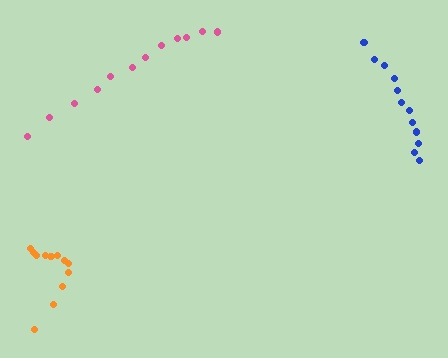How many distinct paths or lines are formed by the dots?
There are 3 distinct paths.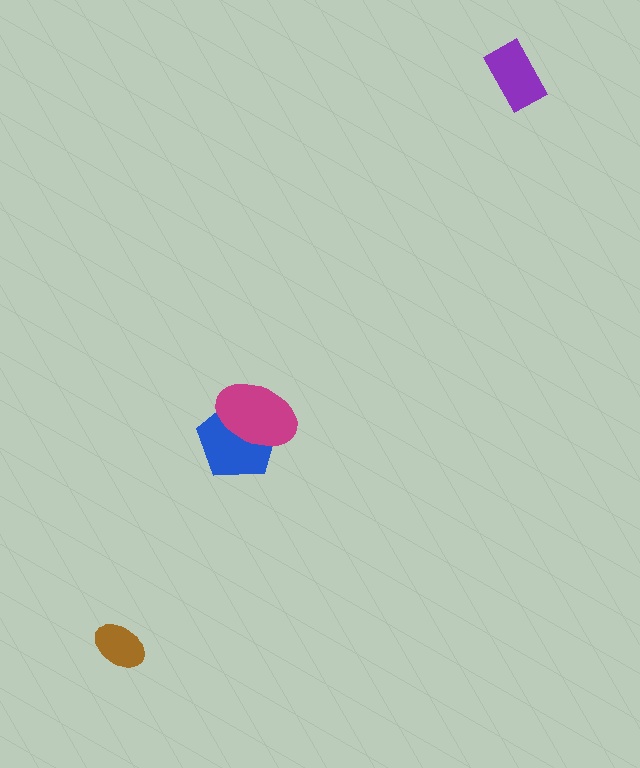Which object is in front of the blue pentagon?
The magenta ellipse is in front of the blue pentagon.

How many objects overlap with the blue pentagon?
1 object overlaps with the blue pentagon.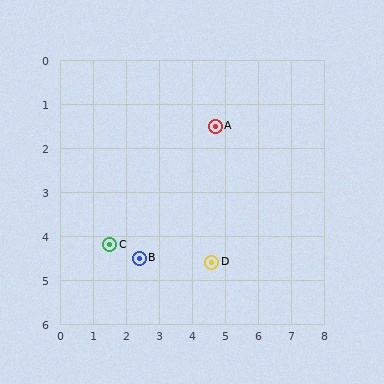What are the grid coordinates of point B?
Point B is at approximately (2.4, 4.5).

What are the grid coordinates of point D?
Point D is at approximately (4.6, 4.6).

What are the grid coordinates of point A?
Point A is at approximately (4.7, 1.5).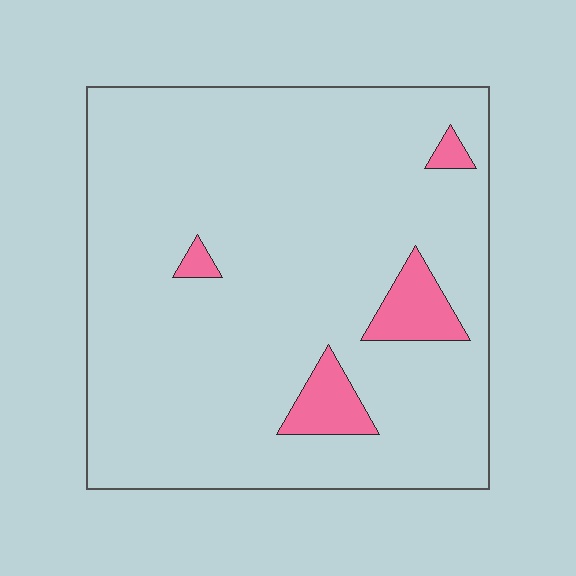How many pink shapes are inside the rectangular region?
4.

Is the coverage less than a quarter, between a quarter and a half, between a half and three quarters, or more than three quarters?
Less than a quarter.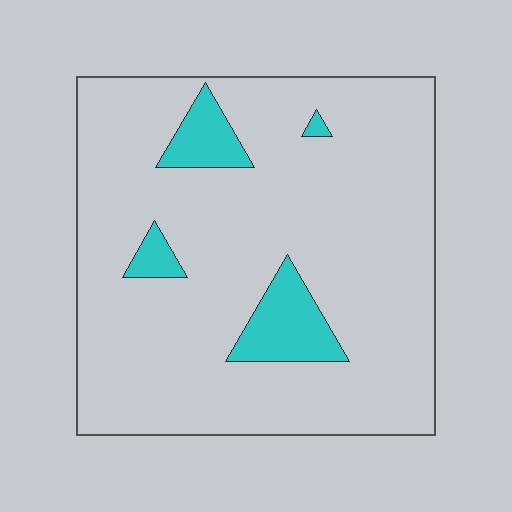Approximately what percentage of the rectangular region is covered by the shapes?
Approximately 10%.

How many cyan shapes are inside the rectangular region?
4.